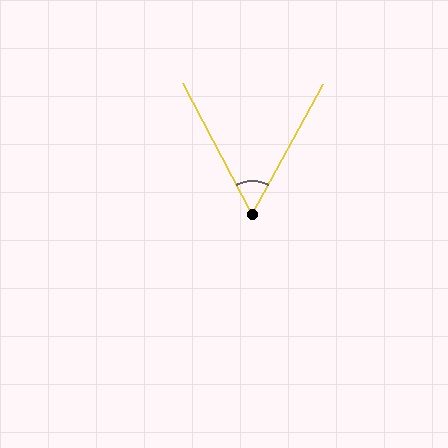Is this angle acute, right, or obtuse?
It is acute.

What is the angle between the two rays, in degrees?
Approximately 56 degrees.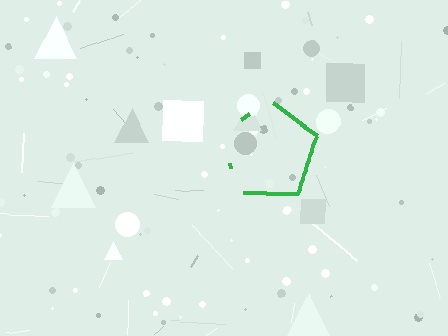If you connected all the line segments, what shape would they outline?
They would outline a pentagon.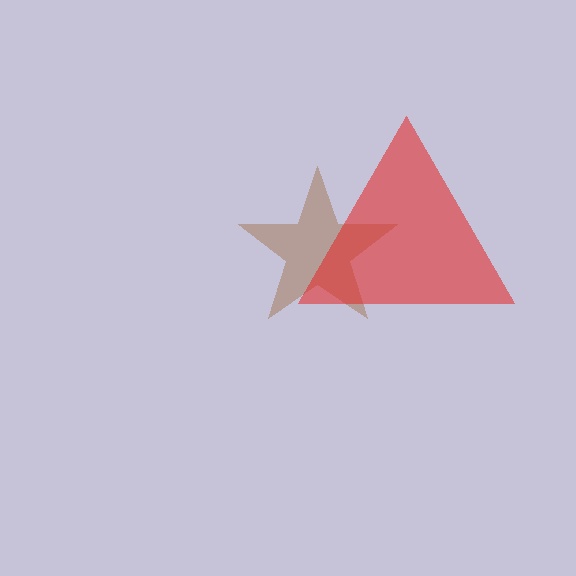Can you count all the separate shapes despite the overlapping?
Yes, there are 2 separate shapes.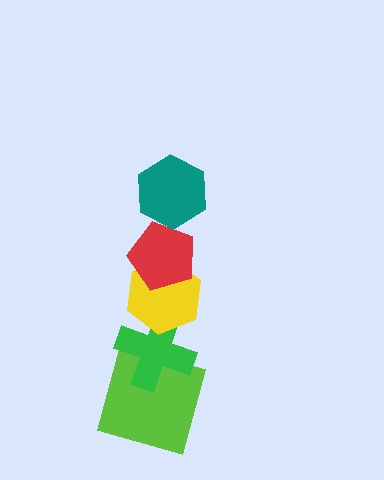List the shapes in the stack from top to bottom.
From top to bottom: the teal hexagon, the red pentagon, the yellow hexagon, the green cross, the lime square.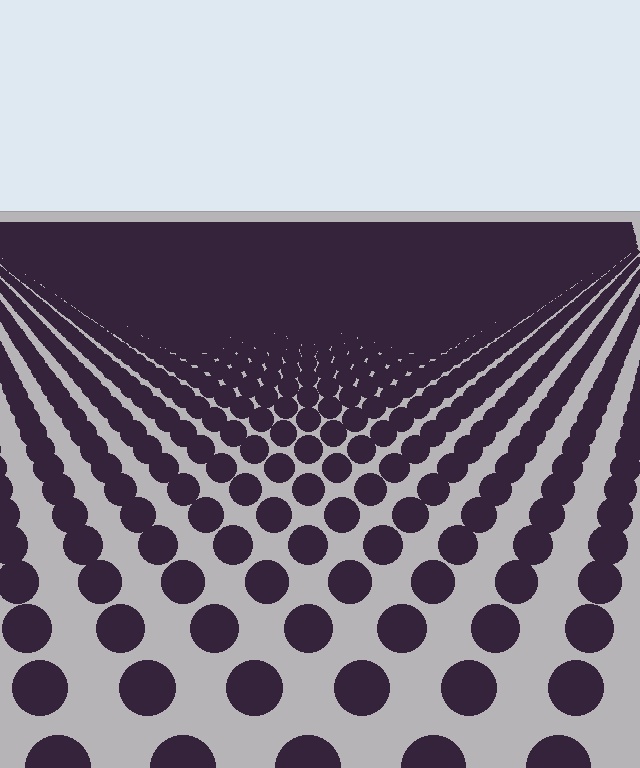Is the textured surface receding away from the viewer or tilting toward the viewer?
The surface is receding away from the viewer. Texture elements get smaller and denser toward the top.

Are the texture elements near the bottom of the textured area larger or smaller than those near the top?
Larger. Near the bottom, elements are closer to the viewer and appear at a bigger on-screen size.